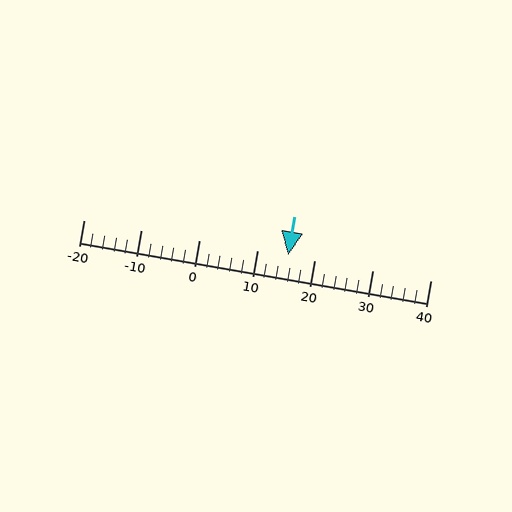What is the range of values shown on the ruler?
The ruler shows values from -20 to 40.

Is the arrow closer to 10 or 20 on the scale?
The arrow is closer to 20.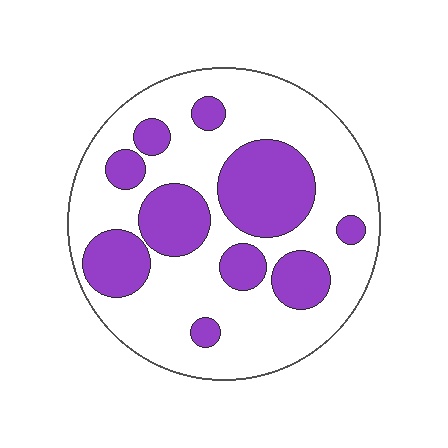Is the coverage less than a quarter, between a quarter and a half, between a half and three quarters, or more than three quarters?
Between a quarter and a half.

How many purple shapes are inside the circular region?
10.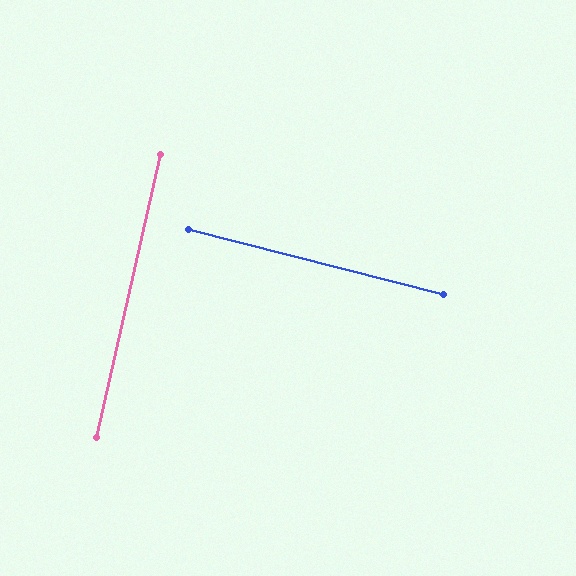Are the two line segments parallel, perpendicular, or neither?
Perpendicular — they meet at approximately 89°.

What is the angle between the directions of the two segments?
Approximately 89 degrees.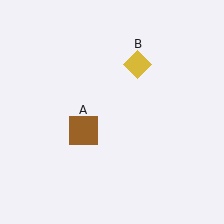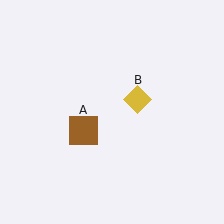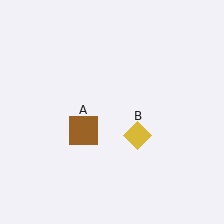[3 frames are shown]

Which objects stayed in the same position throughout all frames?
Brown square (object A) remained stationary.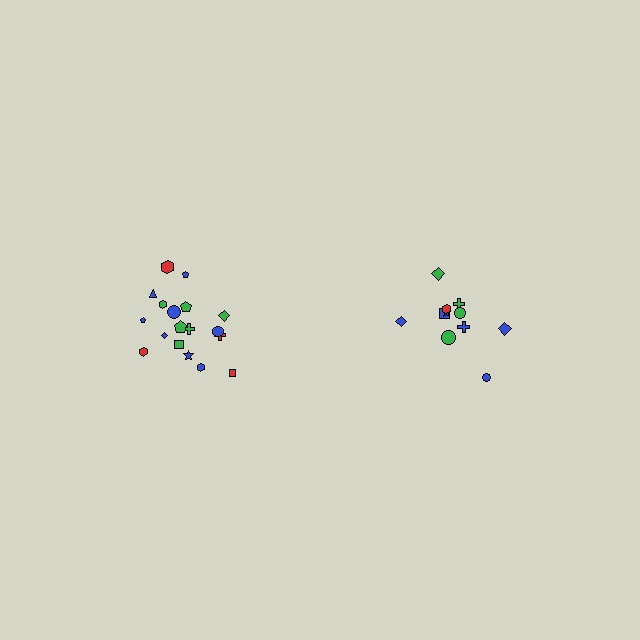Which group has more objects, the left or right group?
The left group.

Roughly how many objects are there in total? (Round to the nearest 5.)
Roughly 30 objects in total.